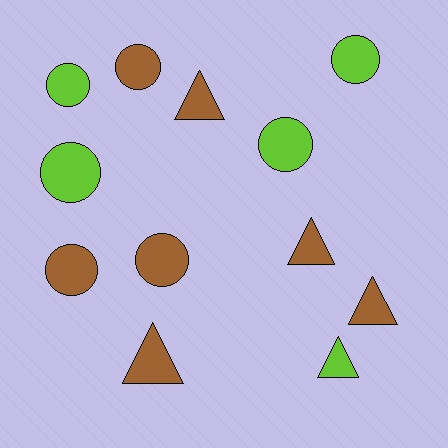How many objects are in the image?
There are 12 objects.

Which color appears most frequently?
Brown, with 7 objects.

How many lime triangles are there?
There is 1 lime triangle.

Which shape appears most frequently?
Circle, with 7 objects.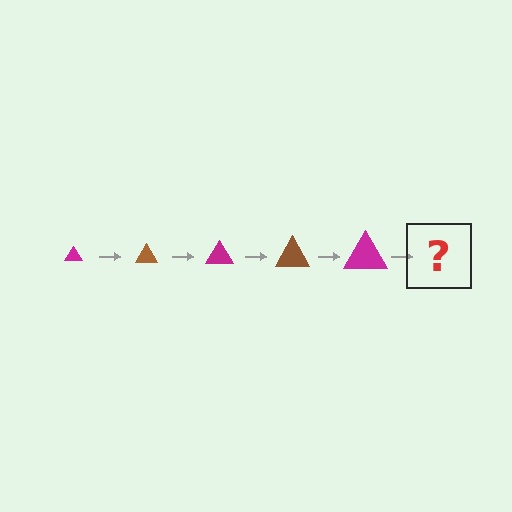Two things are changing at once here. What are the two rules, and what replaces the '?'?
The two rules are that the triangle grows larger each step and the color cycles through magenta and brown. The '?' should be a brown triangle, larger than the previous one.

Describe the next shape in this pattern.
It should be a brown triangle, larger than the previous one.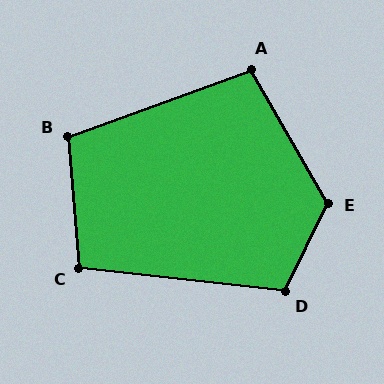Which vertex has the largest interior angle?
E, at approximately 125 degrees.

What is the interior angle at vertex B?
Approximately 105 degrees (obtuse).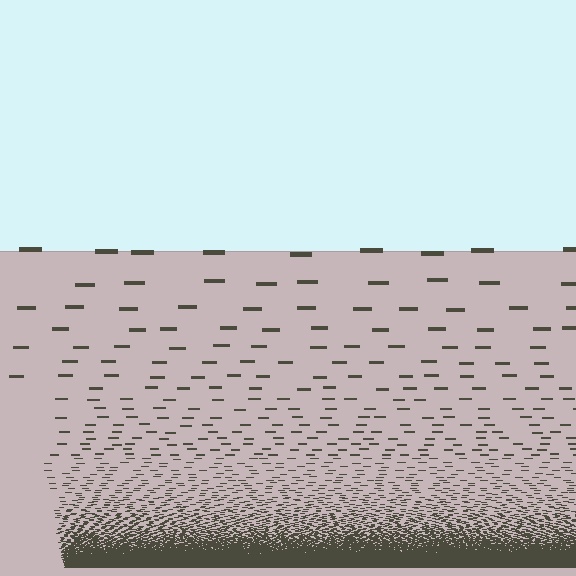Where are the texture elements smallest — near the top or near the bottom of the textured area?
Near the bottom.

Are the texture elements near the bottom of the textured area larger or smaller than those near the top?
Smaller. The gradient is inverted — elements near the bottom are smaller and denser.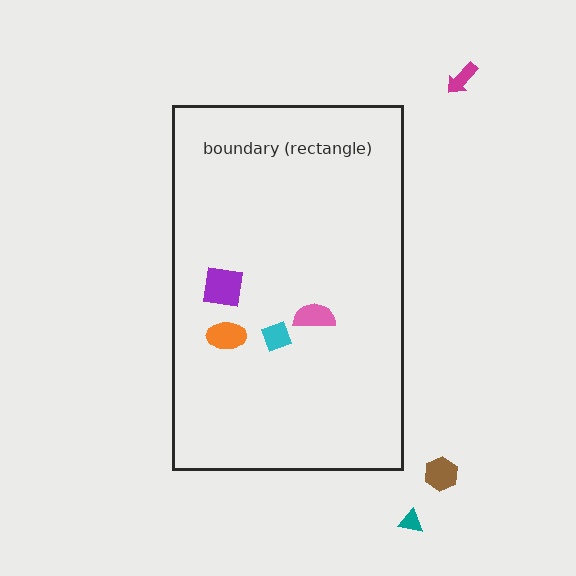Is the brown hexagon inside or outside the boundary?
Outside.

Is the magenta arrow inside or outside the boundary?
Outside.